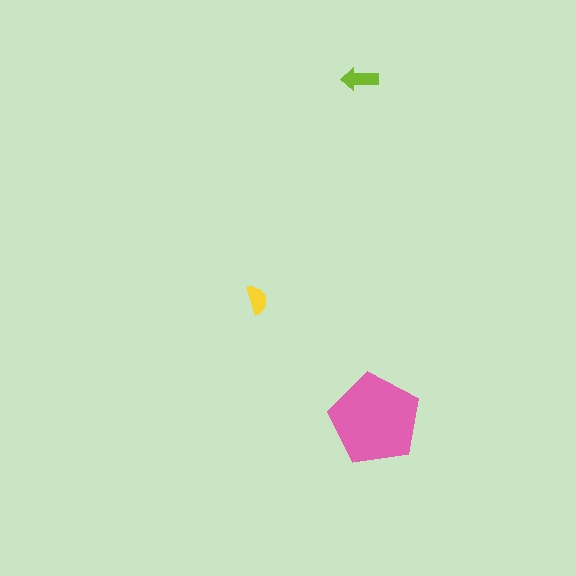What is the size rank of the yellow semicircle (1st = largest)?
3rd.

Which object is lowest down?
The pink pentagon is bottommost.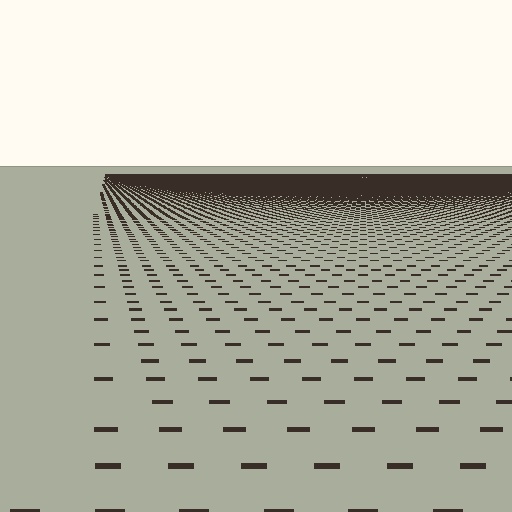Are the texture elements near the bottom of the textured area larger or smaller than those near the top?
Larger. Near the bottom, elements are closer to the viewer and appear at a bigger on-screen size.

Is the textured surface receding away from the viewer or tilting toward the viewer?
The surface is receding away from the viewer. Texture elements get smaller and denser toward the top.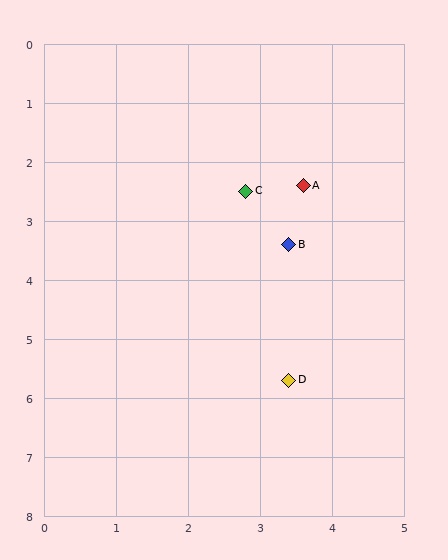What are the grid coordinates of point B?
Point B is at approximately (3.4, 3.4).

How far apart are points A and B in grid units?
Points A and B are about 1.0 grid units apart.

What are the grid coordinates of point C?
Point C is at approximately (2.8, 2.5).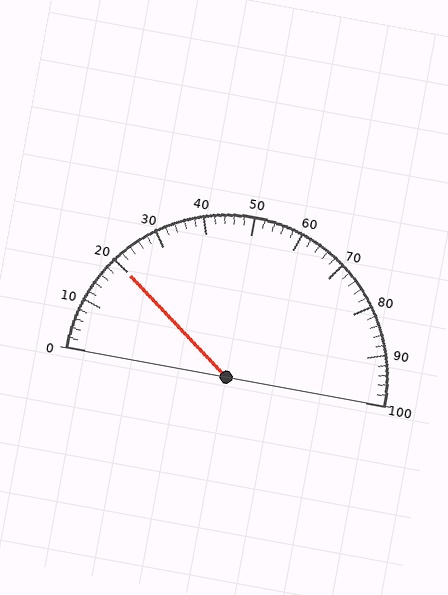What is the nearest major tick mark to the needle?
The nearest major tick mark is 20.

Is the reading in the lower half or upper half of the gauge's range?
The reading is in the lower half of the range (0 to 100).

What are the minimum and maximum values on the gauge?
The gauge ranges from 0 to 100.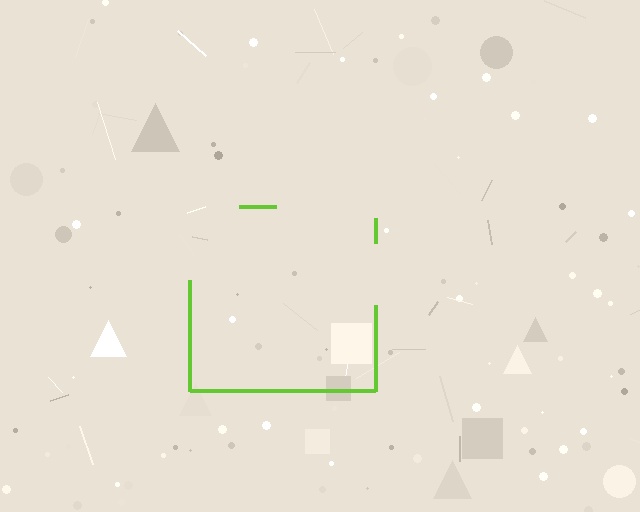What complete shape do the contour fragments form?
The contour fragments form a square.